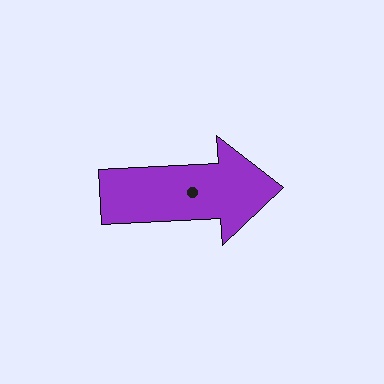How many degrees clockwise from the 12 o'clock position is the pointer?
Approximately 87 degrees.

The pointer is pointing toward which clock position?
Roughly 3 o'clock.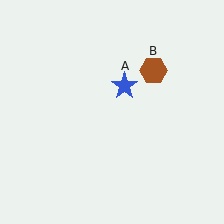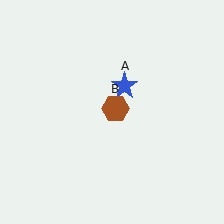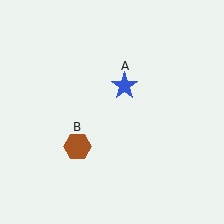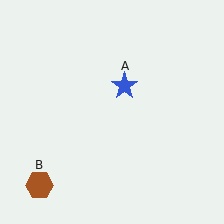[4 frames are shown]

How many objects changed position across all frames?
1 object changed position: brown hexagon (object B).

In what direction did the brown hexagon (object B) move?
The brown hexagon (object B) moved down and to the left.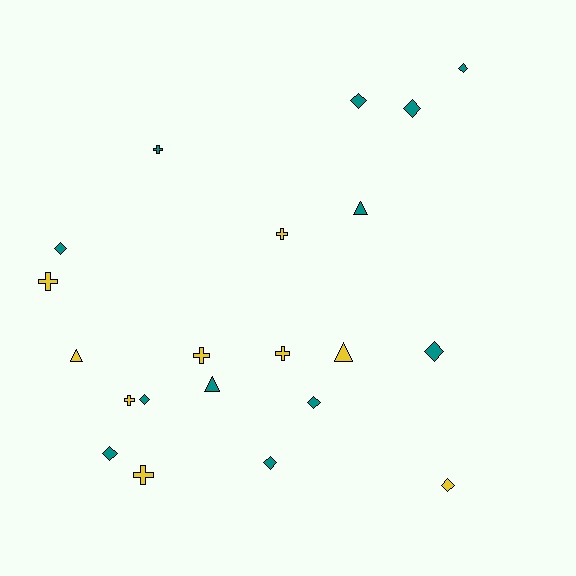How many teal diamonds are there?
There are 9 teal diamonds.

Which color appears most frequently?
Teal, with 12 objects.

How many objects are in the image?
There are 21 objects.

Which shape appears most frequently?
Diamond, with 10 objects.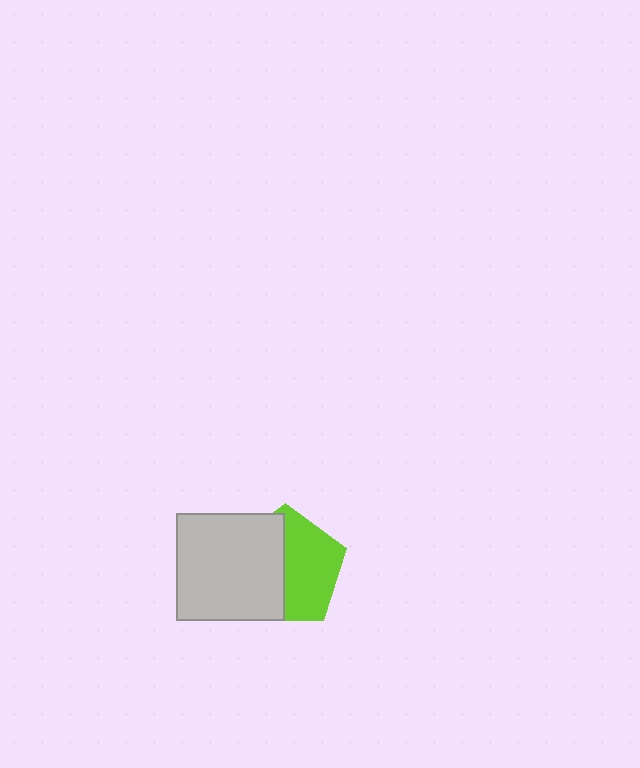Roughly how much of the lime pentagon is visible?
About half of it is visible (roughly 51%).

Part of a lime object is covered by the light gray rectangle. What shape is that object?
It is a pentagon.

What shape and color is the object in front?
The object in front is a light gray rectangle.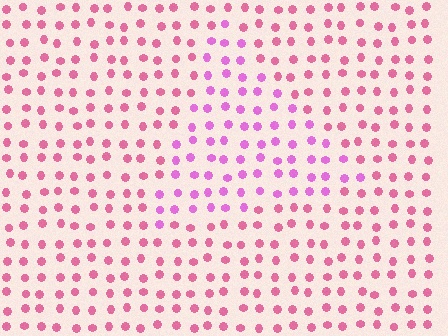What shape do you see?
I see a triangle.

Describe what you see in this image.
The image is filled with small pink elements in a uniform arrangement. A triangle-shaped region is visible where the elements are tinted to a slightly different hue, forming a subtle color boundary.